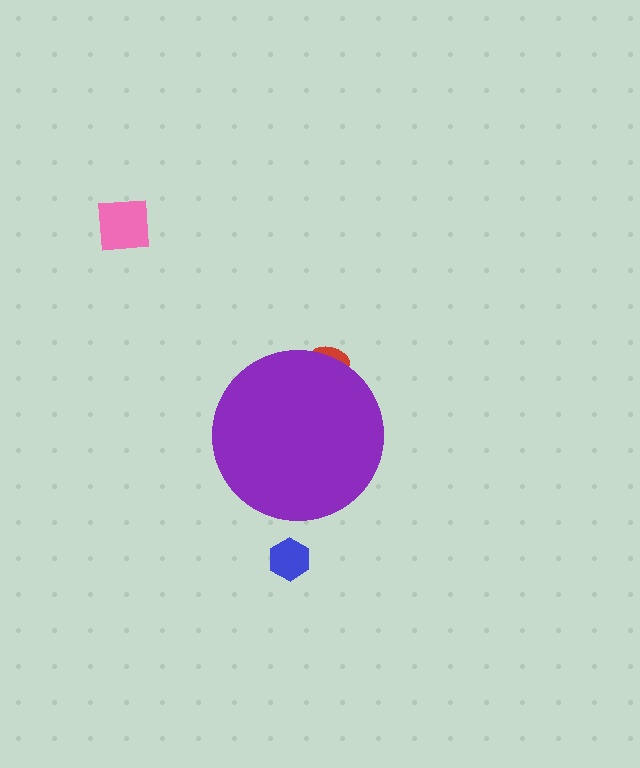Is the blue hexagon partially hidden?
No, the blue hexagon is fully visible.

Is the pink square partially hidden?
No, the pink square is fully visible.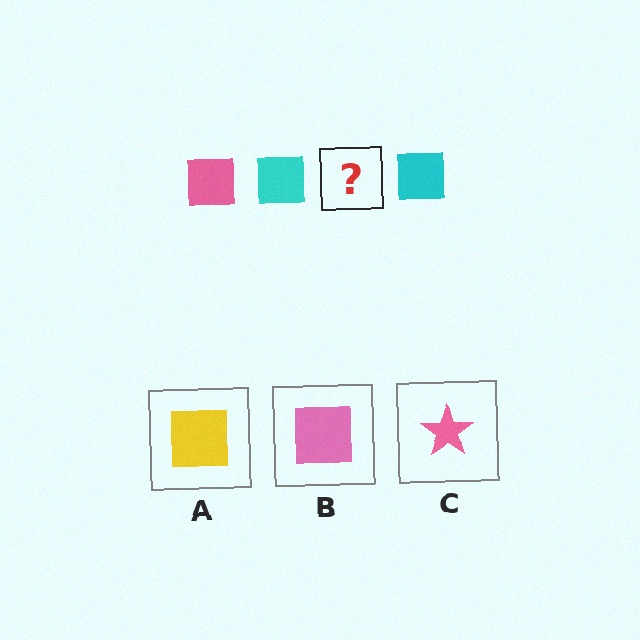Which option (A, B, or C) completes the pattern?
B.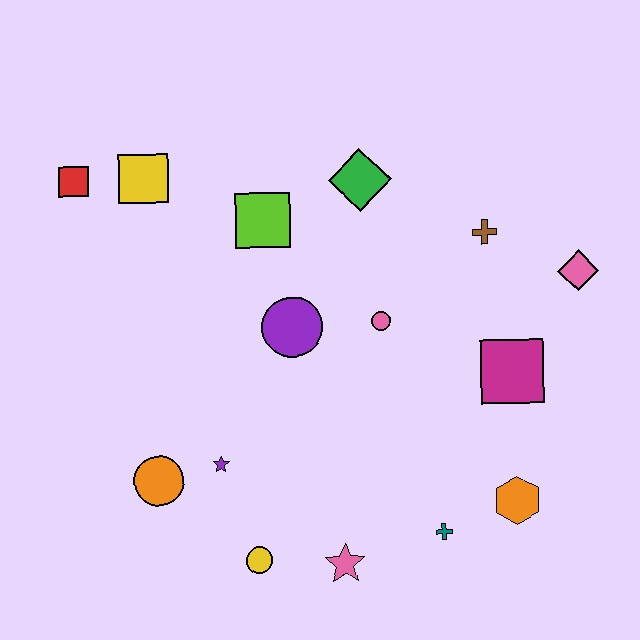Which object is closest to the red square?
The yellow square is closest to the red square.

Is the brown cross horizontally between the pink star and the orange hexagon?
Yes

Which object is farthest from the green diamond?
The yellow circle is farthest from the green diamond.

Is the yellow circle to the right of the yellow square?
Yes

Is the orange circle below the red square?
Yes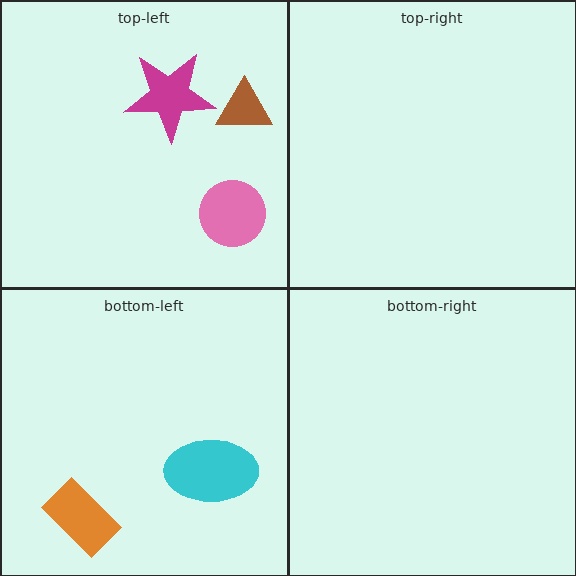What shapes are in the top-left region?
The pink circle, the brown triangle, the magenta star.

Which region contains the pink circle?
The top-left region.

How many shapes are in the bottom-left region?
2.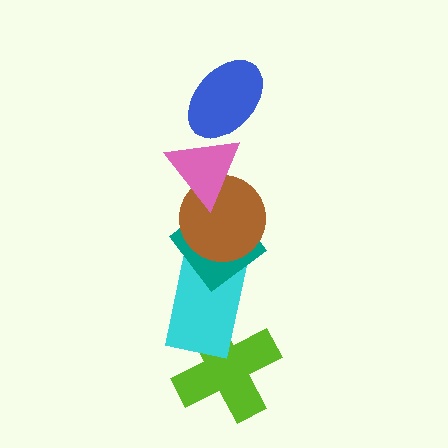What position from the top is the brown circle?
The brown circle is 3rd from the top.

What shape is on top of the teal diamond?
The brown circle is on top of the teal diamond.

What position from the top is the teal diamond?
The teal diamond is 4th from the top.